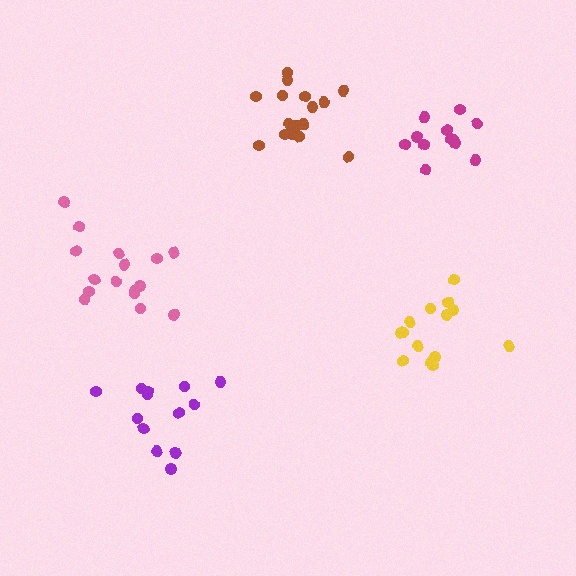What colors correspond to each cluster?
The clusters are colored: purple, brown, yellow, magenta, pink.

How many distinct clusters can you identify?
There are 5 distinct clusters.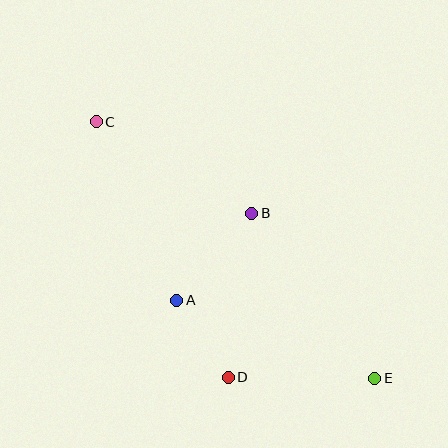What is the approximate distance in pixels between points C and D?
The distance between C and D is approximately 288 pixels.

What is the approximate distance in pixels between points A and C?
The distance between A and C is approximately 196 pixels.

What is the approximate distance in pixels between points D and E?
The distance between D and E is approximately 146 pixels.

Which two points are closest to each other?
Points A and D are closest to each other.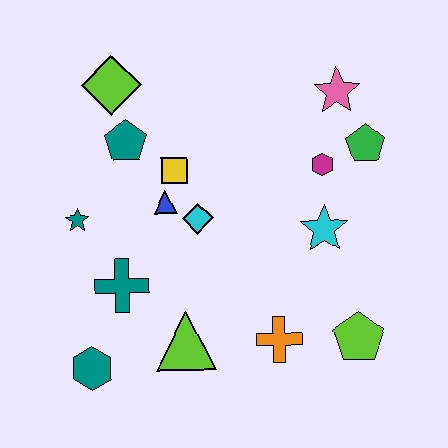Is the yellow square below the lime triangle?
No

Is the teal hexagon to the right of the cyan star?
No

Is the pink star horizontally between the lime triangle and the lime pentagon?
Yes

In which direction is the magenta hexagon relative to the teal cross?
The magenta hexagon is to the right of the teal cross.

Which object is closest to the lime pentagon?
The orange cross is closest to the lime pentagon.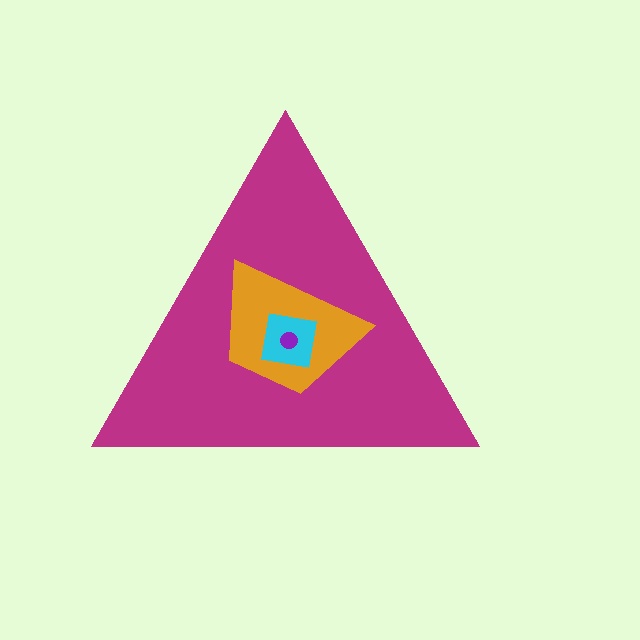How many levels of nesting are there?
4.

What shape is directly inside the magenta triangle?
The orange trapezoid.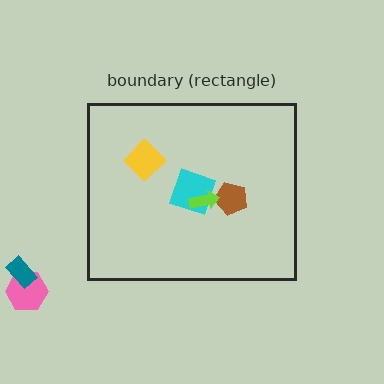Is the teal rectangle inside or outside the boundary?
Outside.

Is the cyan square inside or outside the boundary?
Inside.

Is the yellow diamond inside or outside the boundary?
Inside.